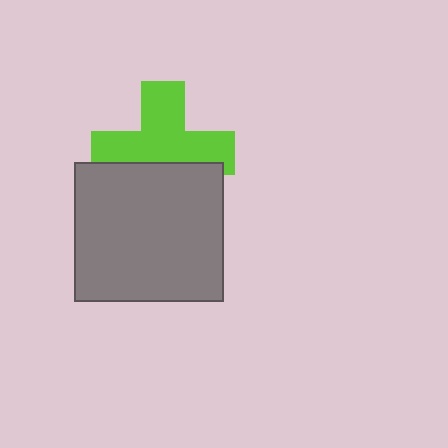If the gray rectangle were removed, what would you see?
You would see the complete lime cross.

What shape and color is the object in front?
The object in front is a gray rectangle.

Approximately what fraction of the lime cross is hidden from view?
Roughly 38% of the lime cross is hidden behind the gray rectangle.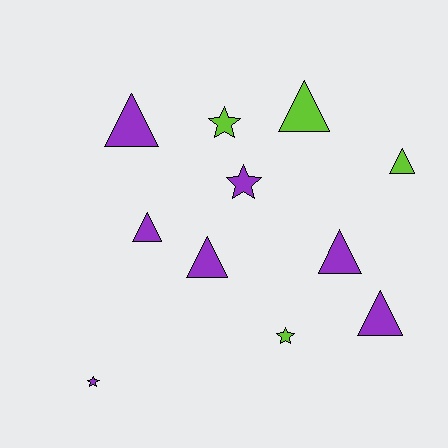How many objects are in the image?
There are 11 objects.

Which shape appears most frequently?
Triangle, with 7 objects.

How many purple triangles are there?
There are 5 purple triangles.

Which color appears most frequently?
Purple, with 7 objects.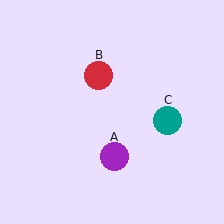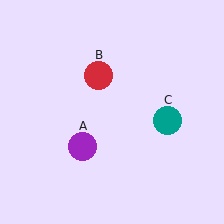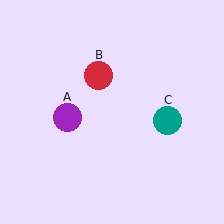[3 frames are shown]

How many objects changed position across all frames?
1 object changed position: purple circle (object A).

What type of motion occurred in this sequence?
The purple circle (object A) rotated clockwise around the center of the scene.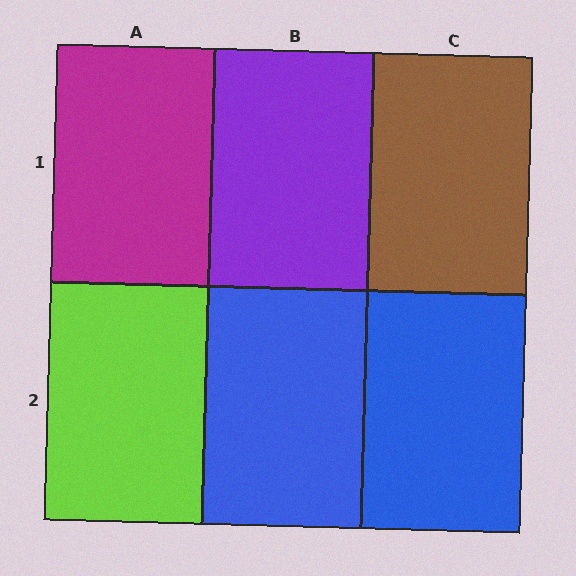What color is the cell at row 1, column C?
Brown.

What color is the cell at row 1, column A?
Magenta.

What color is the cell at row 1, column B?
Purple.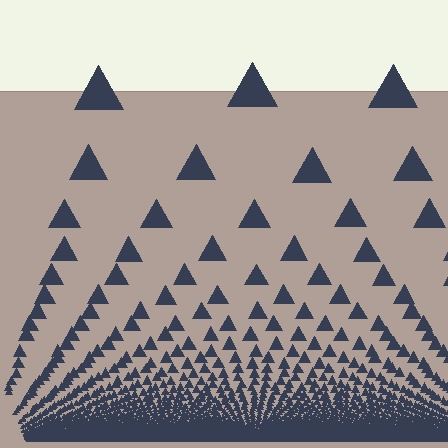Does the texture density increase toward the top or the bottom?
Density increases toward the bottom.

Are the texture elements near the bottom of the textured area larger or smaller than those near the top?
Smaller. The gradient is inverted — elements near the bottom are smaller and denser.